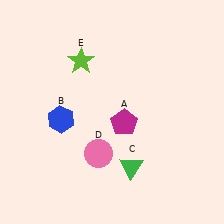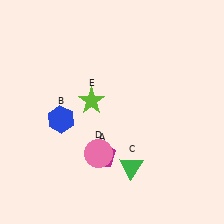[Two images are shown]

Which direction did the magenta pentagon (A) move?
The magenta pentagon (A) moved down.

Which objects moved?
The objects that moved are: the magenta pentagon (A), the lime star (E).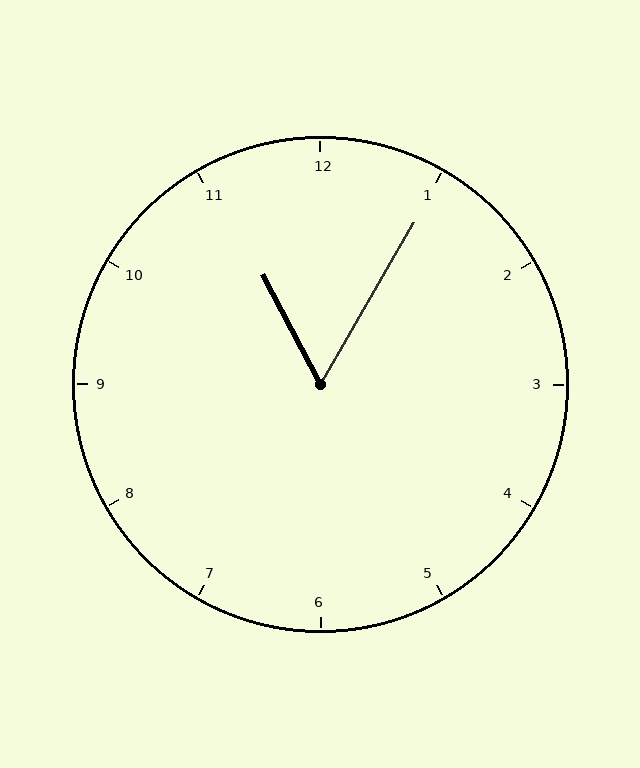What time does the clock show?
11:05.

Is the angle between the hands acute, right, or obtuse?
It is acute.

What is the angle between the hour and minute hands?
Approximately 58 degrees.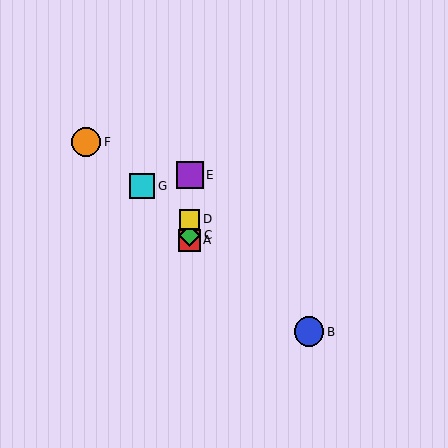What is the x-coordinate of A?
Object A is at x≈190.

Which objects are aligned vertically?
Objects A, C, D, E are aligned vertically.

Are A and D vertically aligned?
Yes, both are at x≈190.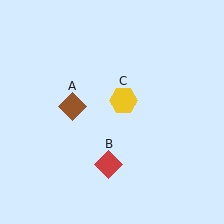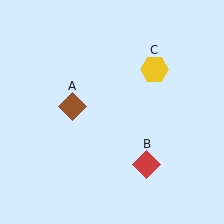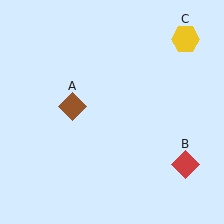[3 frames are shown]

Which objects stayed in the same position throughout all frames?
Brown diamond (object A) remained stationary.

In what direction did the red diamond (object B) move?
The red diamond (object B) moved right.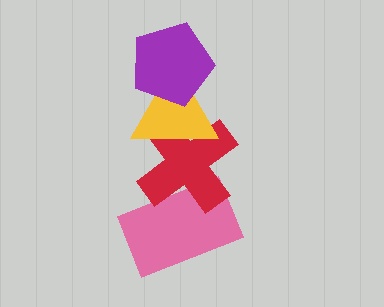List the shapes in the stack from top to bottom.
From top to bottom: the purple pentagon, the yellow triangle, the red cross, the pink rectangle.